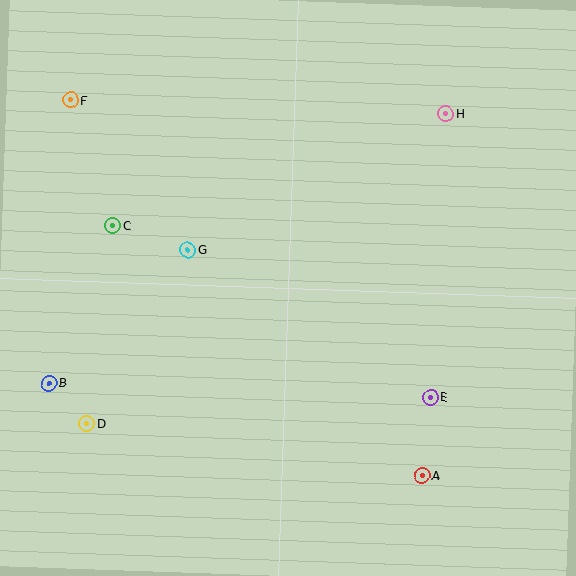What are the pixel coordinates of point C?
Point C is at (113, 225).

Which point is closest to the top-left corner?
Point F is closest to the top-left corner.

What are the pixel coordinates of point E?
Point E is at (431, 397).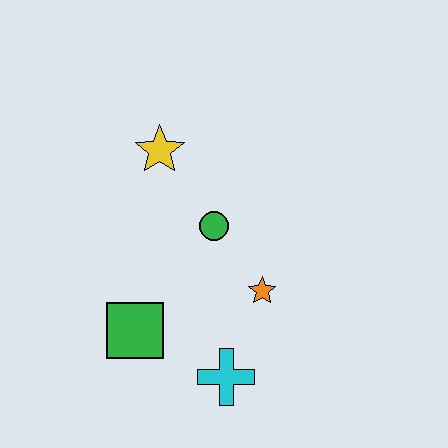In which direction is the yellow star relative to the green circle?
The yellow star is above the green circle.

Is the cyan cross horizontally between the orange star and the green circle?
Yes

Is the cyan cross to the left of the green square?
No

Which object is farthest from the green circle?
The cyan cross is farthest from the green circle.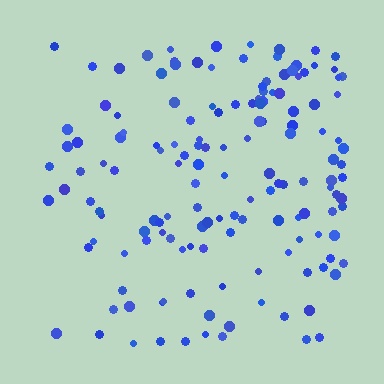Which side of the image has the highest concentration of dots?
The right.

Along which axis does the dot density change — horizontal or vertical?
Horizontal.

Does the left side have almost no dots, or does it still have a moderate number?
Still a moderate number, just noticeably fewer than the right.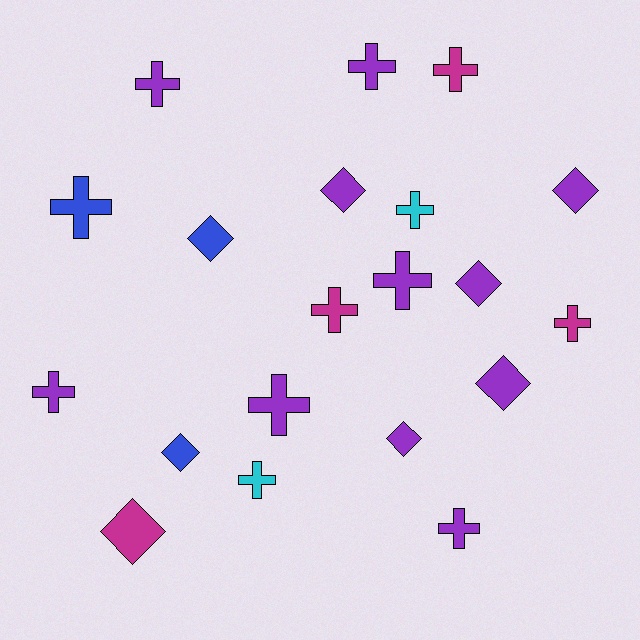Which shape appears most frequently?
Cross, with 12 objects.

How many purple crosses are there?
There are 6 purple crosses.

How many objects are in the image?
There are 20 objects.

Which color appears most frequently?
Purple, with 11 objects.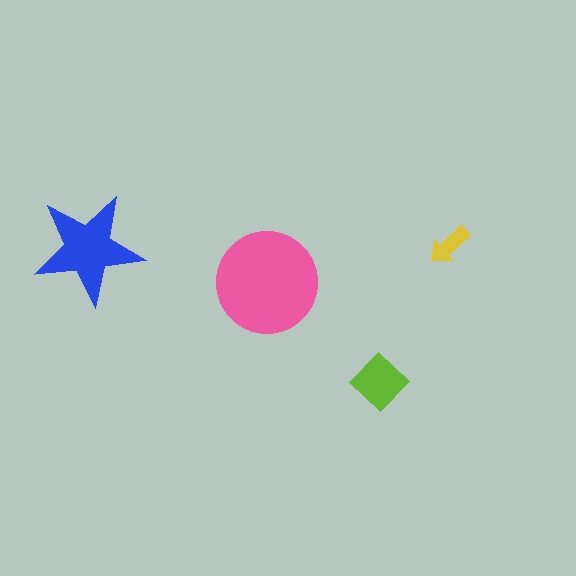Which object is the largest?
The pink circle.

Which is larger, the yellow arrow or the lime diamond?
The lime diamond.